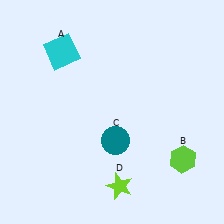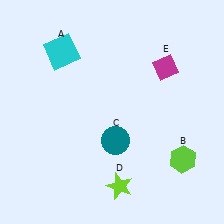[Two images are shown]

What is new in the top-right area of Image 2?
A magenta diamond (E) was added in the top-right area of Image 2.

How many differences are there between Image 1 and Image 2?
There is 1 difference between the two images.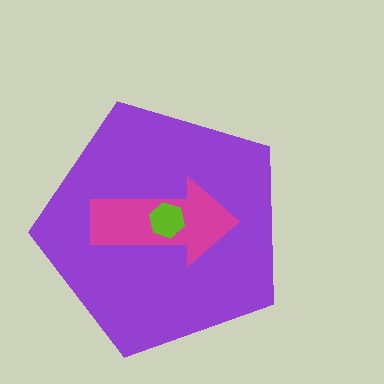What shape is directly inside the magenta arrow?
The lime hexagon.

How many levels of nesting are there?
3.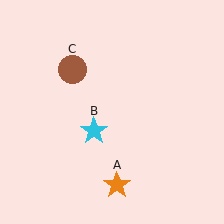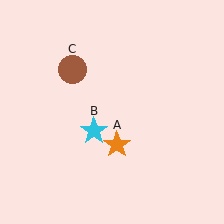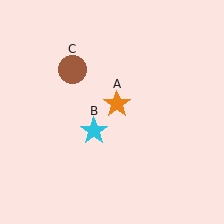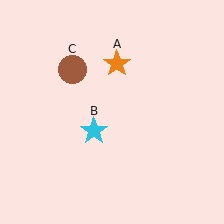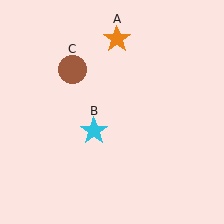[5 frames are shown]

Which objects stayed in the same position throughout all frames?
Cyan star (object B) and brown circle (object C) remained stationary.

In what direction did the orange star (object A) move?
The orange star (object A) moved up.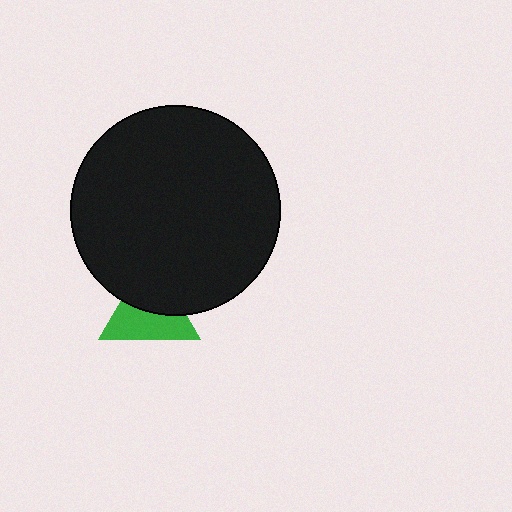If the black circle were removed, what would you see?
You would see the complete green triangle.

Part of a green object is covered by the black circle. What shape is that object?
It is a triangle.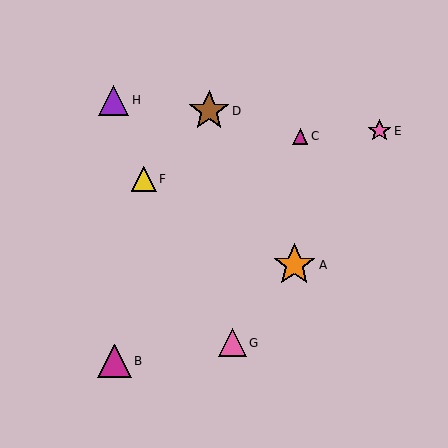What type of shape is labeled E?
Shape E is a pink star.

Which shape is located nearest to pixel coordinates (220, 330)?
The pink triangle (labeled G) at (232, 343) is nearest to that location.